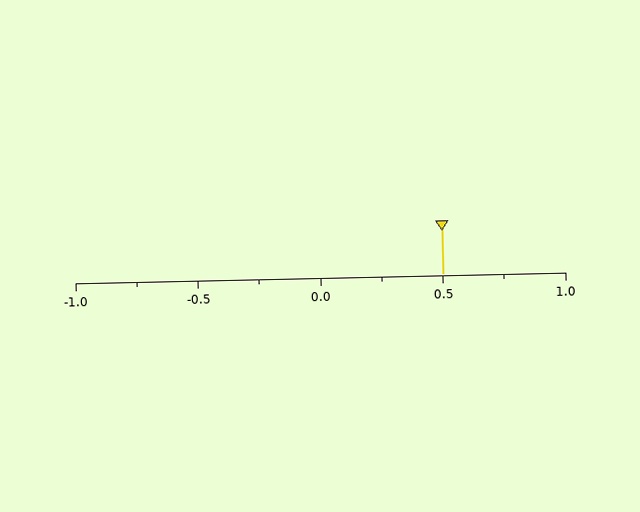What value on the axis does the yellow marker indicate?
The marker indicates approximately 0.5.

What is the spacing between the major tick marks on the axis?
The major ticks are spaced 0.5 apart.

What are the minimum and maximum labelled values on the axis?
The axis runs from -1.0 to 1.0.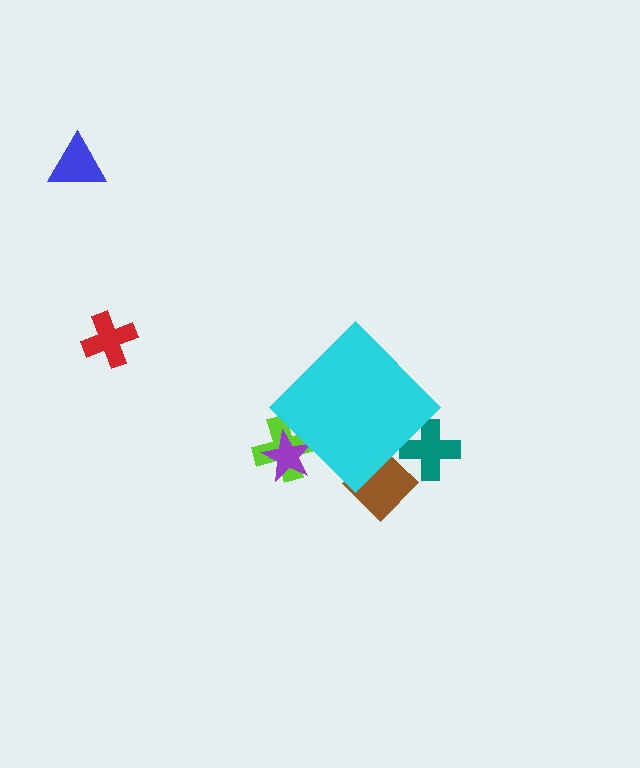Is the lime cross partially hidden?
Yes, the lime cross is partially hidden behind the cyan diamond.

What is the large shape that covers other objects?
A cyan diamond.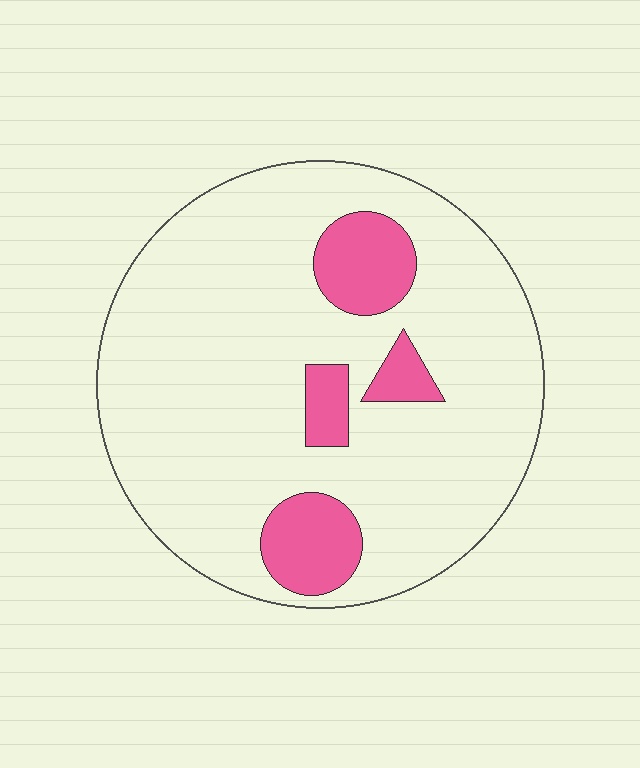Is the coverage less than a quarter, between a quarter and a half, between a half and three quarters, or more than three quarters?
Less than a quarter.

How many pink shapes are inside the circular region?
4.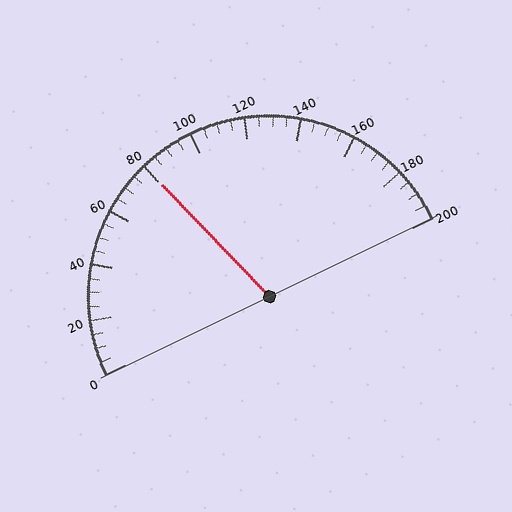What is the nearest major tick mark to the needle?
The nearest major tick mark is 80.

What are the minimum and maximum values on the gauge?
The gauge ranges from 0 to 200.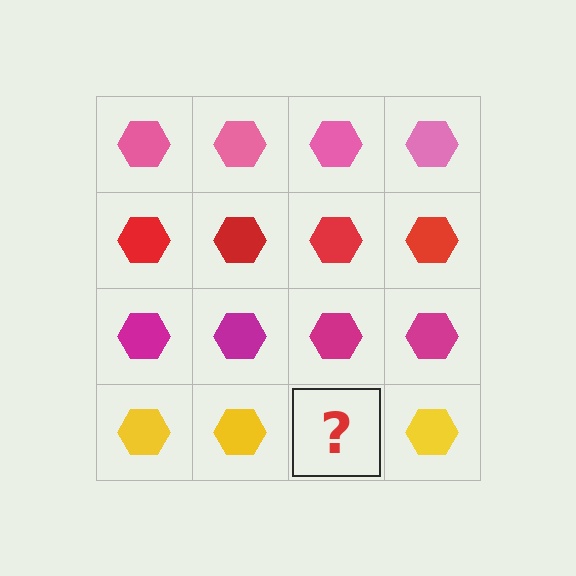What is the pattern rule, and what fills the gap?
The rule is that each row has a consistent color. The gap should be filled with a yellow hexagon.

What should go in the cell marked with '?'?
The missing cell should contain a yellow hexagon.